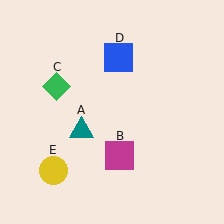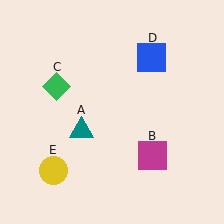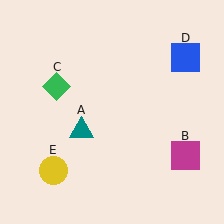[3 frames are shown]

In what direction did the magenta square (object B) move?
The magenta square (object B) moved right.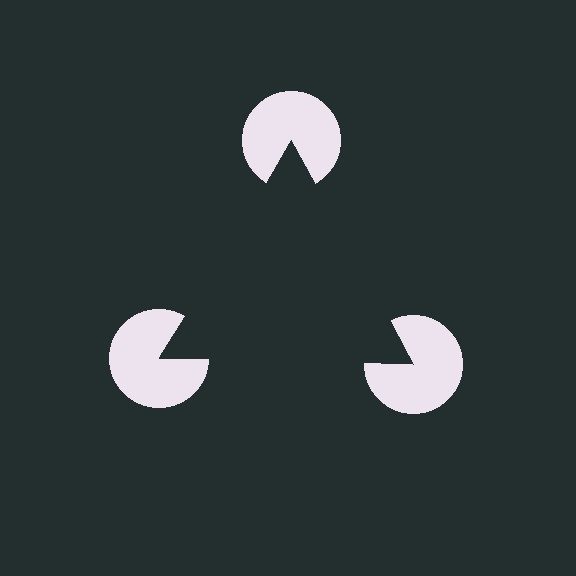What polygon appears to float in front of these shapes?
An illusory triangle — its edges are inferred from the aligned wedge cuts in the pac-man discs, not physically drawn.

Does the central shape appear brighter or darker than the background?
It typically appears slightly darker than the background, even though no actual brightness change is drawn.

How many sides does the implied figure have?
3 sides.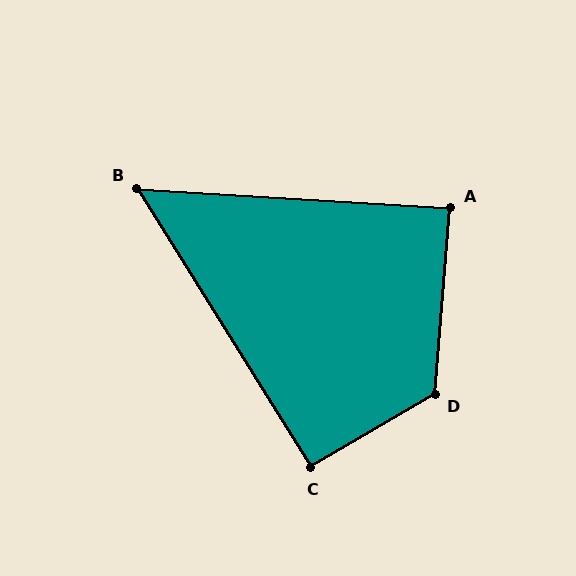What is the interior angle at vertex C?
Approximately 91 degrees (approximately right).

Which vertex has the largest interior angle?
D, at approximately 125 degrees.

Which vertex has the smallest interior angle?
B, at approximately 55 degrees.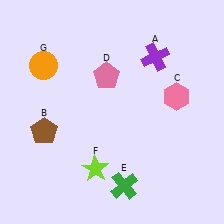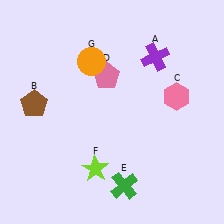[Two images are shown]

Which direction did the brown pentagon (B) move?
The brown pentagon (B) moved up.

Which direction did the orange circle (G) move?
The orange circle (G) moved right.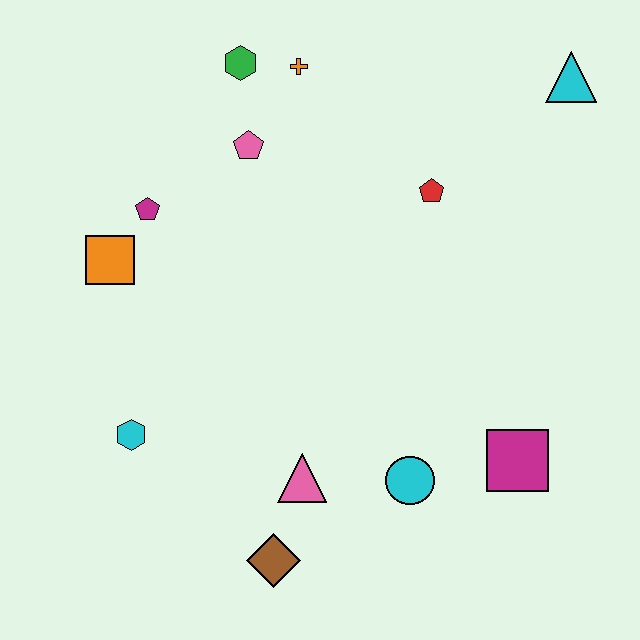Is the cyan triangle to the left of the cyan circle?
No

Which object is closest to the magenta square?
The cyan circle is closest to the magenta square.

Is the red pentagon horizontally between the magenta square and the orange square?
Yes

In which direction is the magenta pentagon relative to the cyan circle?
The magenta pentagon is above the cyan circle.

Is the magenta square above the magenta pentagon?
No